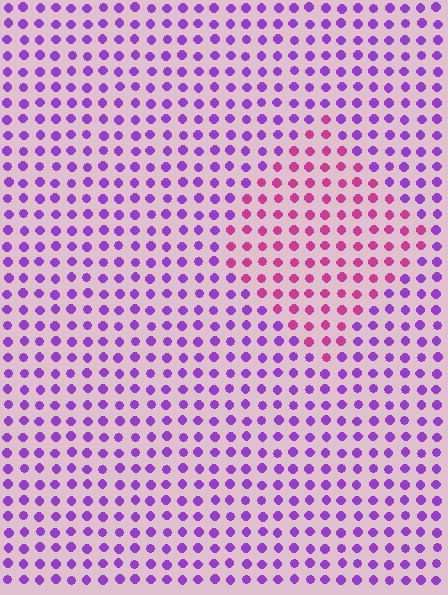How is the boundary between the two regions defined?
The boundary is defined purely by a slight shift in hue (about 43 degrees). Spacing, size, and orientation are identical on both sides.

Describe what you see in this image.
The image is filled with small purple elements in a uniform arrangement. A diamond-shaped region is visible where the elements are tinted to a slightly different hue, forming a subtle color boundary.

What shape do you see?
I see a diamond.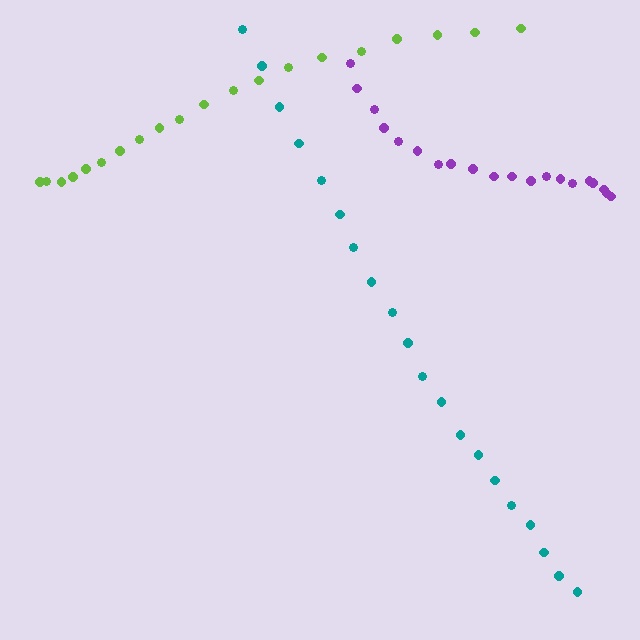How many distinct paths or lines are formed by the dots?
There are 3 distinct paths.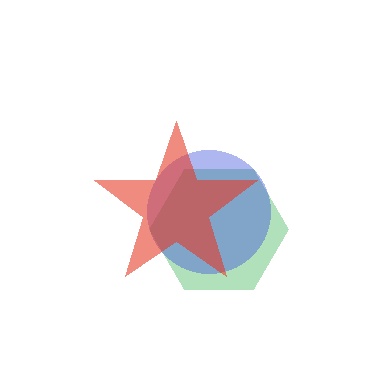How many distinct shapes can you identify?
There are 3 distinct shapes: a green hexagon, a blue circle, a red star.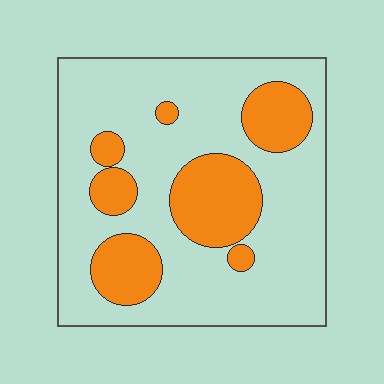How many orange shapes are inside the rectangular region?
7.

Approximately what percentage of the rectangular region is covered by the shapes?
Approximately 25%.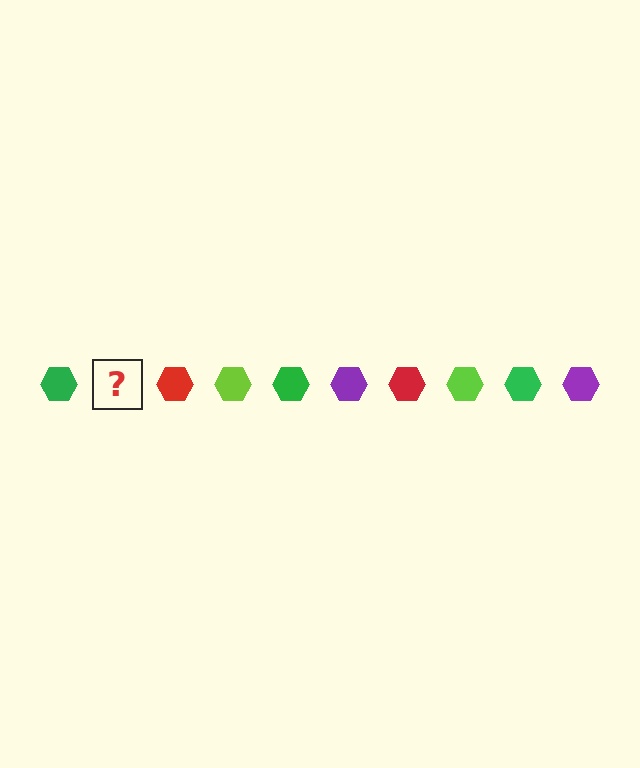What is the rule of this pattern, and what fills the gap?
The rule is that the pattern cycles through green, purple, red, lime hexagons. The gap should be filled with a purple hexagon.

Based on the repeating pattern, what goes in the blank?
The blank should be a purple hexagon.